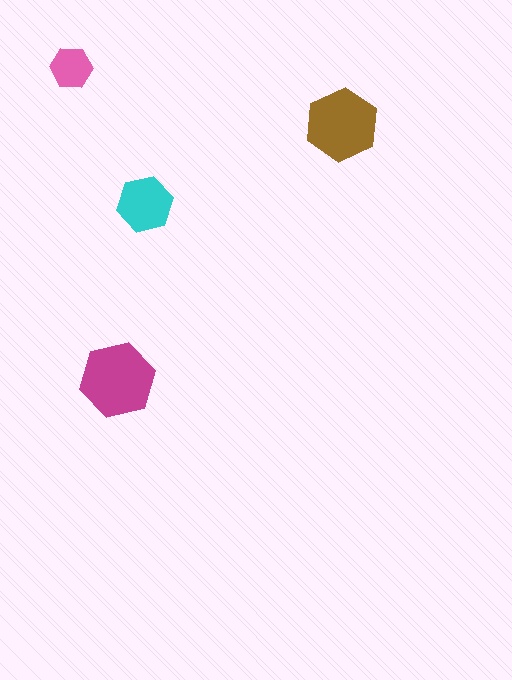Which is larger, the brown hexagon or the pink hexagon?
The brown one.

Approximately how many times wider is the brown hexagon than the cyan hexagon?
About 1.5 times wider.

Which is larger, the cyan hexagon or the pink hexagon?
The cyan one.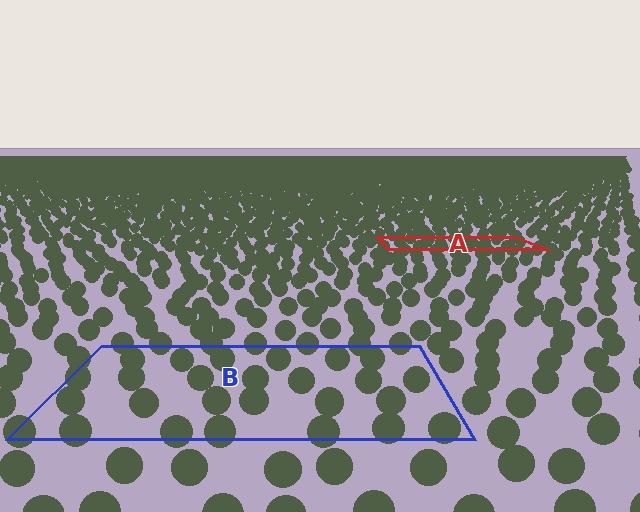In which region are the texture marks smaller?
The texture marks are smaller in region A, because it is farther away.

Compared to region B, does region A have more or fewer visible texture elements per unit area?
Region A has more texture elements per unit area — they are packed more densely because it is farther away.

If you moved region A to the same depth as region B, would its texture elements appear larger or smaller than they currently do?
They would appear larger. At a closer depth, the same texture elements are projected at a bigger on-screen size.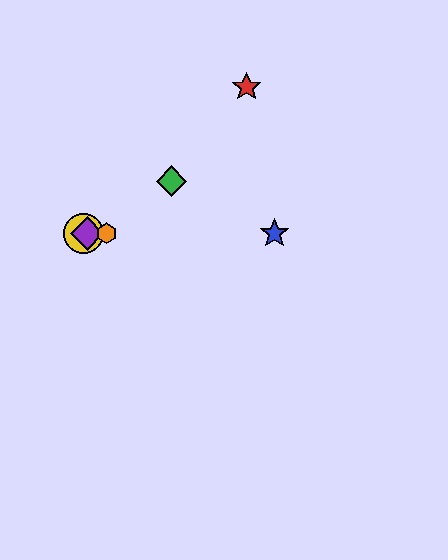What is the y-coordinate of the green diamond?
The green diamond is at y≈181.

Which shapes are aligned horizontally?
The blue star, the yellow circle, the purple diamond, the orange hexagon are aligned horizontally.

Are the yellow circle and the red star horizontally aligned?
No, the yellow circle is at y≈233 and the red star is at y≈87.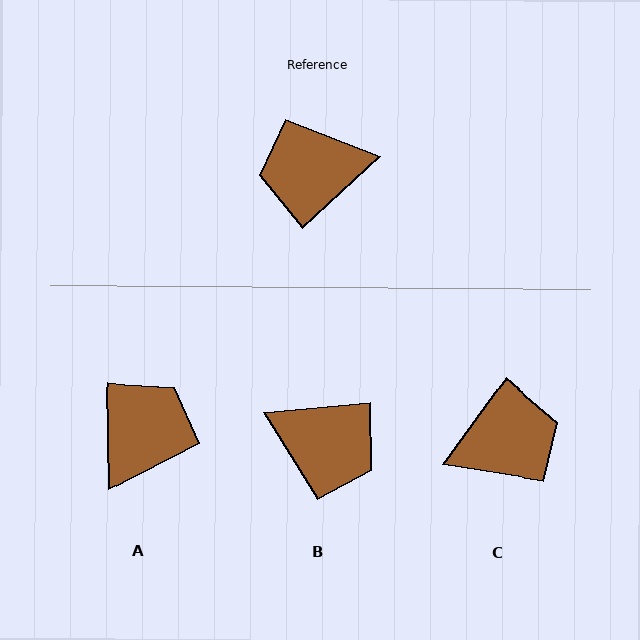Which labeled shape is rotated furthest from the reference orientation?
C, about 168 degrees away.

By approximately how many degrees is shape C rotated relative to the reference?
Approximately 168 degrees clockwise.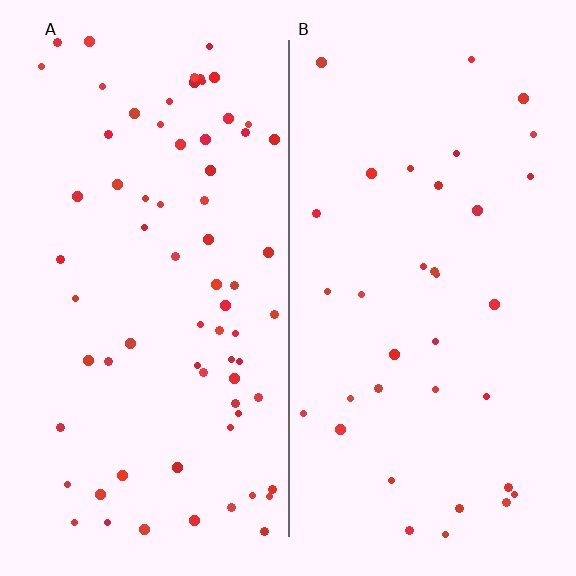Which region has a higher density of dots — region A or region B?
A (the left).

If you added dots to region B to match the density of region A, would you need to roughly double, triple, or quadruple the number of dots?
Approximately double.